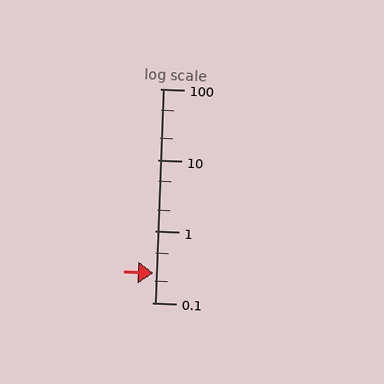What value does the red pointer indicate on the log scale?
The pointer indicates approximately 0.26.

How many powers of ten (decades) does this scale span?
The scale spans 3 decades, from 0.1 to 100.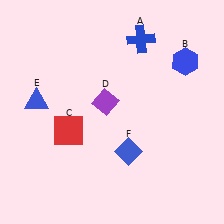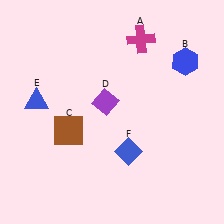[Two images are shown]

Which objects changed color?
A changed from blue to magenta. C changed from red to brown.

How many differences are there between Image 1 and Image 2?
There are 2 differences between the two images.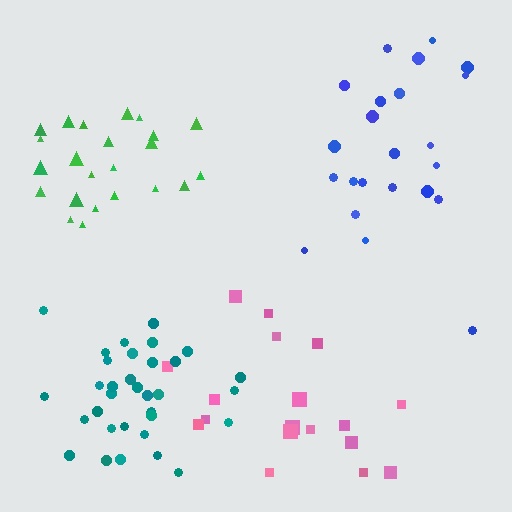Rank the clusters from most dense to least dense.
teal, green, blue, pink.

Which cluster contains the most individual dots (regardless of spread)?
Teal (34).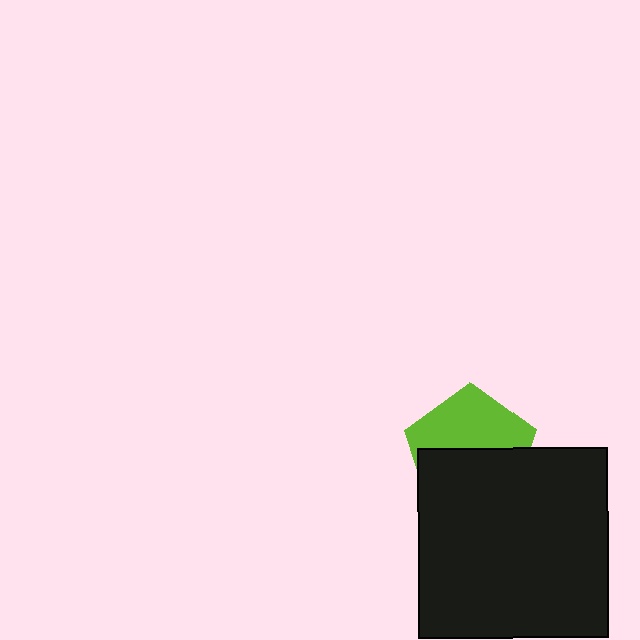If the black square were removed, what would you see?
You would see the complete lime pentagon.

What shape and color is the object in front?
The object in front is a black square.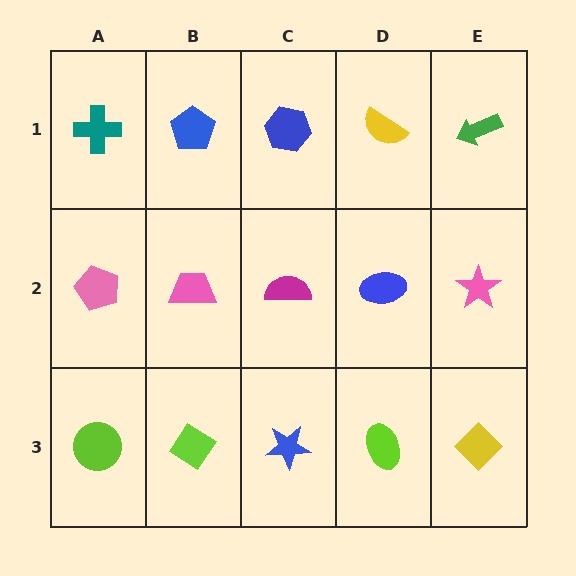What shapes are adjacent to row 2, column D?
A yellow semicircle (row 1, column D), a lime ellipse (row 3, column D), a magenta semicircle (row 2, column C), a pink star (row 2, column E).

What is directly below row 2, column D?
A lime ellipse.